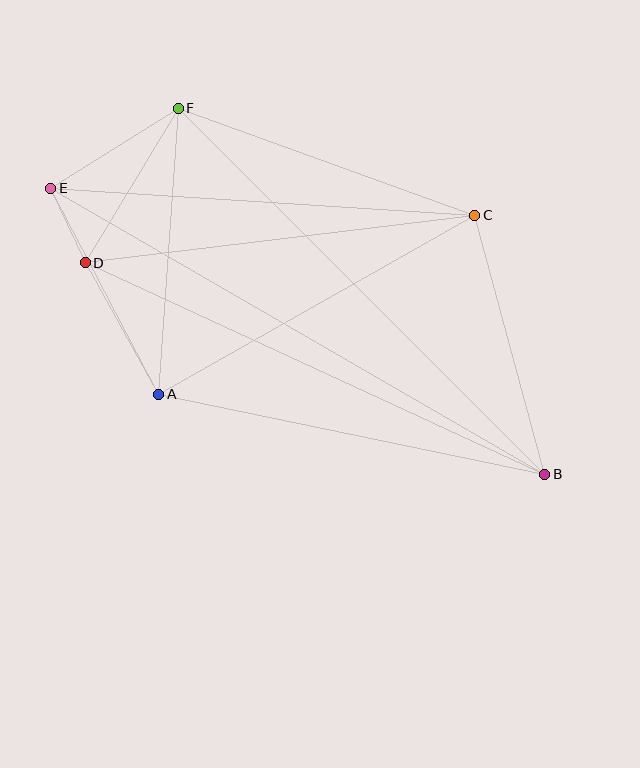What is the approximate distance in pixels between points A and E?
The distance between A and E is approximately 233 pixels.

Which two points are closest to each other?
Points D and E are closest to each other.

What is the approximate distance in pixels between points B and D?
The distance between B and D is approximately 506 pixels.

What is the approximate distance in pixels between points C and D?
The distance between C and D is approximately 392 pixels.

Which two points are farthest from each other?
Points B and E are farthest from each other.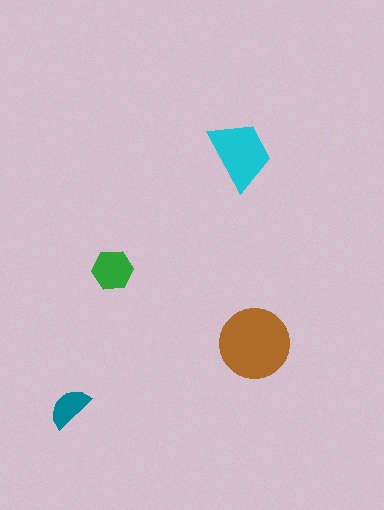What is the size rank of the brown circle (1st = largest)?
1st.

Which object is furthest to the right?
The brown circle is rightmost.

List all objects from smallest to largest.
The teal semicircle, the green hexagon, the cyan trapezoid, the brown circle.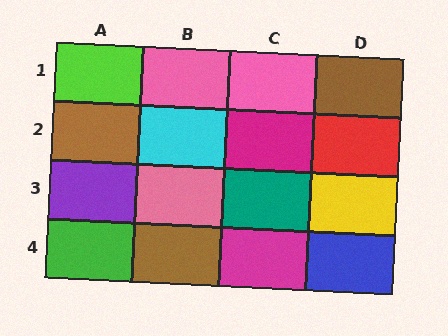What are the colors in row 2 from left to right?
Brown, cyan, magenta, red.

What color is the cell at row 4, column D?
Blue.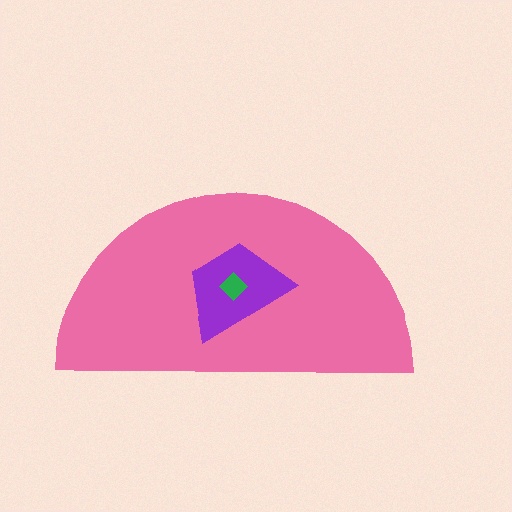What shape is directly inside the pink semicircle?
The purple trapezoid.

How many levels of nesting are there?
3.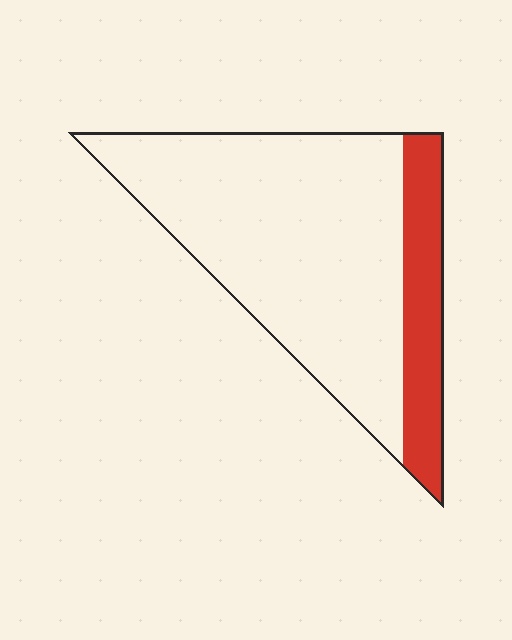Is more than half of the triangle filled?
No.